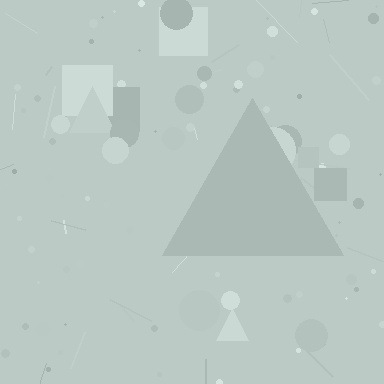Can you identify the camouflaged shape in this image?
The camouflaged shape is a triangle.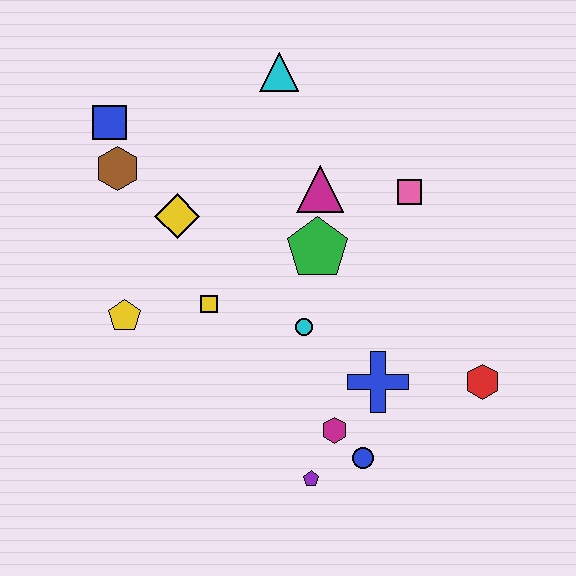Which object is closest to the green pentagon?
The magenta triangle is closest to the green pentagon.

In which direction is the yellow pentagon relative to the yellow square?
The yellow pentagon is to the left of the yellow square.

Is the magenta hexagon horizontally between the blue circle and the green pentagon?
Yes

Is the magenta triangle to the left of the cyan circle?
No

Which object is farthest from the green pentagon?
The blue square is farthest from the green pentagon.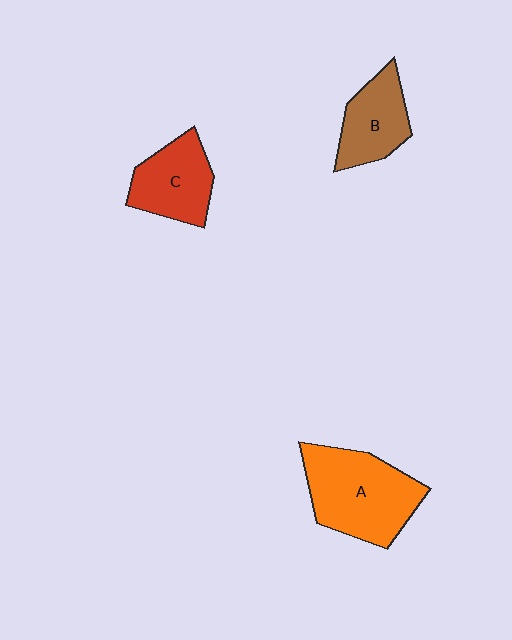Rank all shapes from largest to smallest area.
From largest to smallest: A (orange), C (red), B (brown).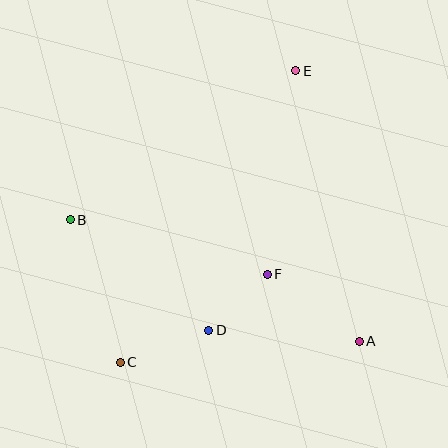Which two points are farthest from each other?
Points C and E are farthest from each other.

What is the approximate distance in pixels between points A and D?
The distance between A and D is approximately 151 pixels.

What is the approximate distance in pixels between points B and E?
The distance between B and E is approximately 270 pixels.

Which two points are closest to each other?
Points D and F are closest to each other.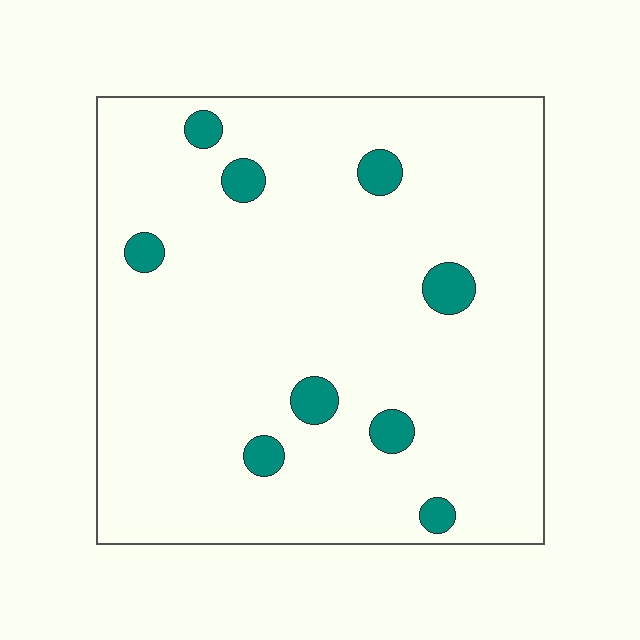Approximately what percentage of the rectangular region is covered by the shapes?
Approximately 5%.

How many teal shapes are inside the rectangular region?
9.